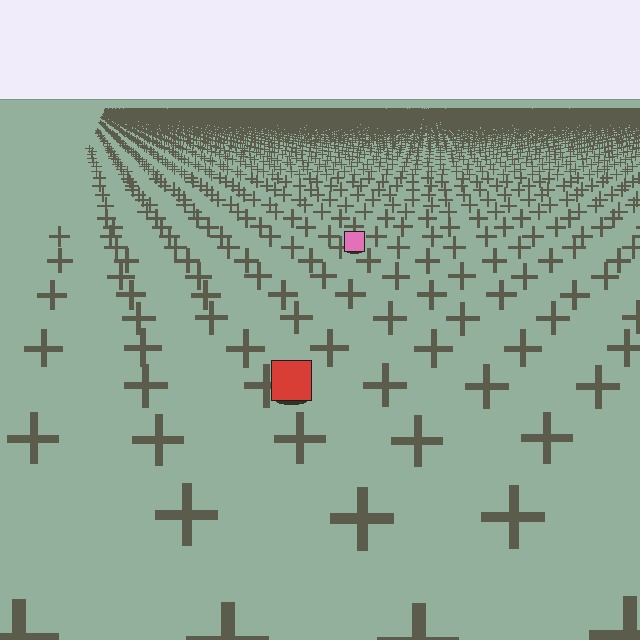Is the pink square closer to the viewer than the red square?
No. The red square is closer — you can tell from the texture gradient: the ground texture is coarser near it.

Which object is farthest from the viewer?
The pink square is farthest from the viewer. It appears smaller and the ground texture around it is denser.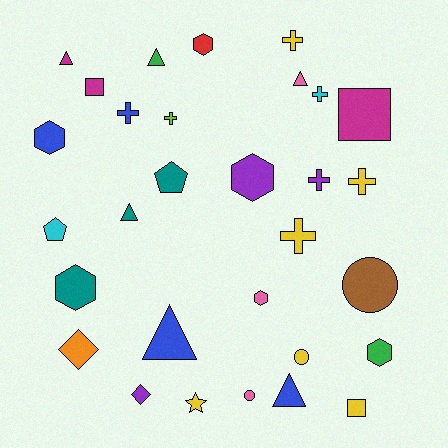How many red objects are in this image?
There is 1 red object.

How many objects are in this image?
There are 30 objects.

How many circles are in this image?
There are 3 circles.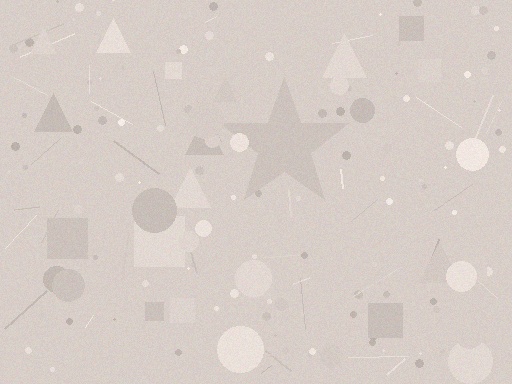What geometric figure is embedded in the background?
A star is embedded in the background.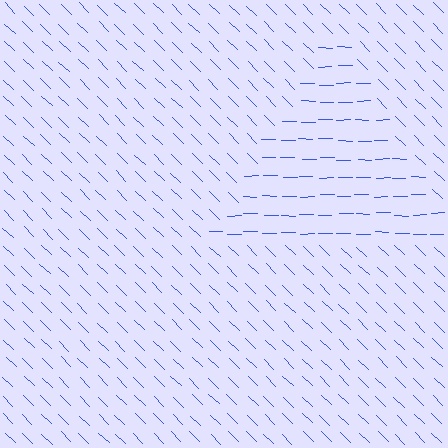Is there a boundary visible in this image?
Yes, there is a texture boundary formed by a change in line orientation.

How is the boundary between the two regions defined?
The boundary is defined purely by a change in line orientation (approximately 45 degrees difference). All lines are the same color and thickness.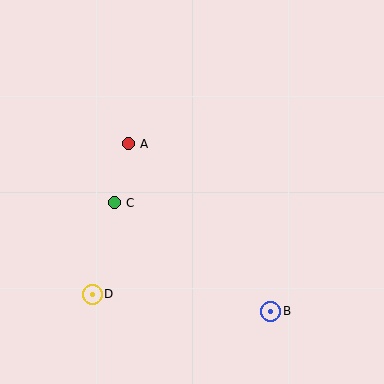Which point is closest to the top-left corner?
Point A is closest to the top-left corner.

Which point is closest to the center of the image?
Point C at (114, 203) is closest to the center.